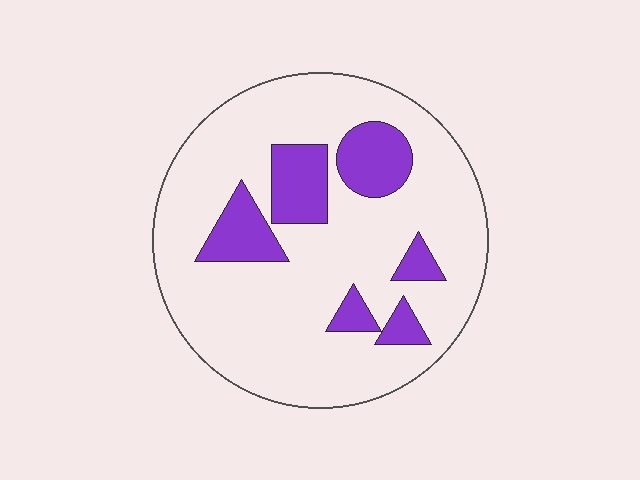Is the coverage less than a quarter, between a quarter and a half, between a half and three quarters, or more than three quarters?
Less than a quarter.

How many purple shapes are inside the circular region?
6.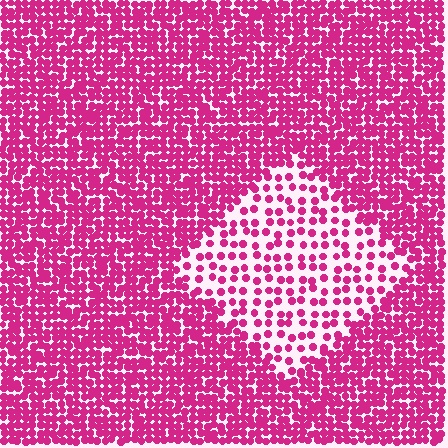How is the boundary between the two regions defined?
The boundary is defined by a change in element density (approximately 2.4x ratio). All elements are the same color, size, and shape.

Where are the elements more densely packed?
The elements are more densely packed outside the diamond boundary.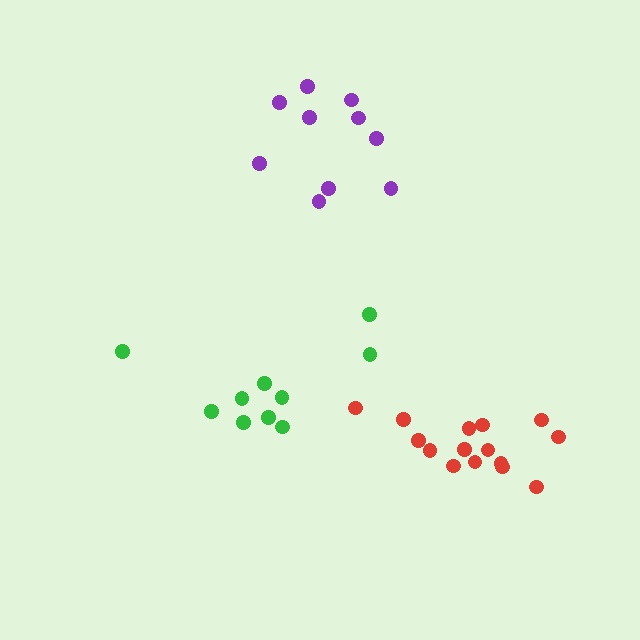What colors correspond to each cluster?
The clusters are colored: green, red, purple.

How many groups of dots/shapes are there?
There are 3 groups.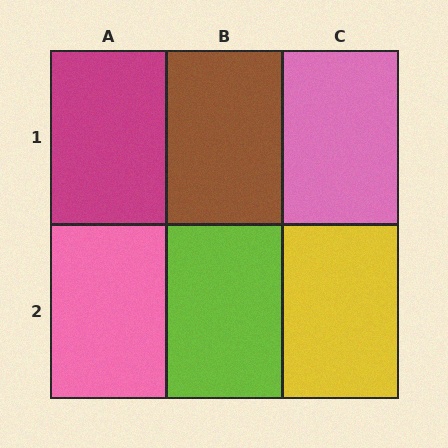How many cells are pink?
2 cells are pink.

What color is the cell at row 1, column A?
Magenta.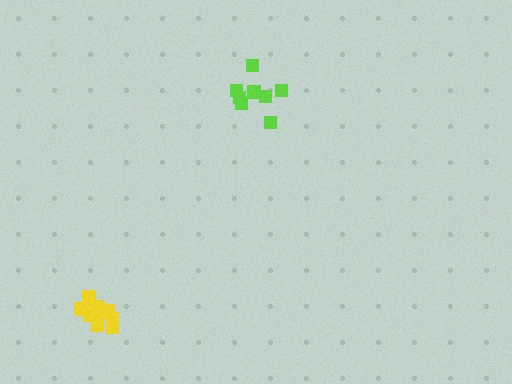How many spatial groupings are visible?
There are 2 spatial groupings.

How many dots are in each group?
Group 1: 8 dots, Group 2: 12 dots (20 total).